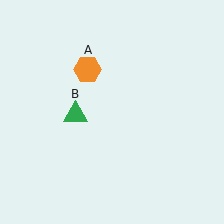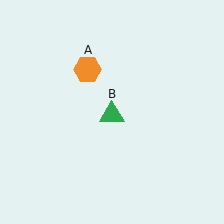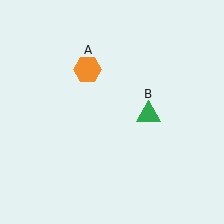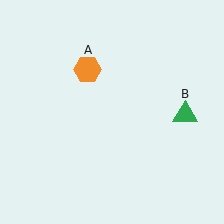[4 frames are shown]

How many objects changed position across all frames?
1 object changed position: green triangle (object B).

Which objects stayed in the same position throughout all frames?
Orange hexagon (object A) remained stationary.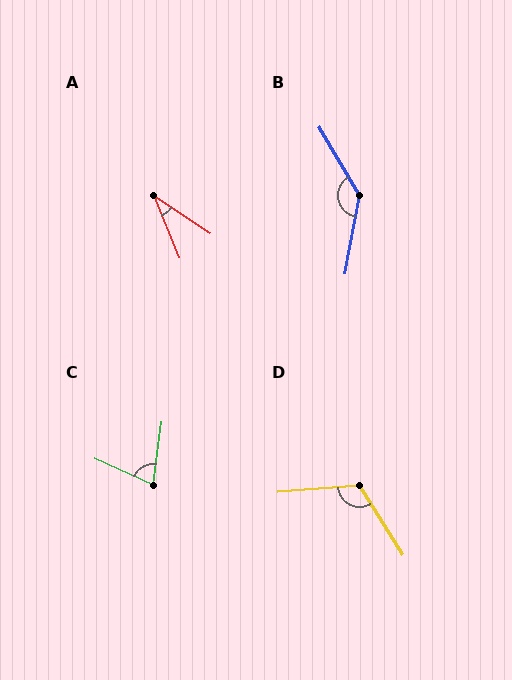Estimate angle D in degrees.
Approximately 118 degrees.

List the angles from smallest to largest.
A (35°), C (73°), D (118°), B (139°).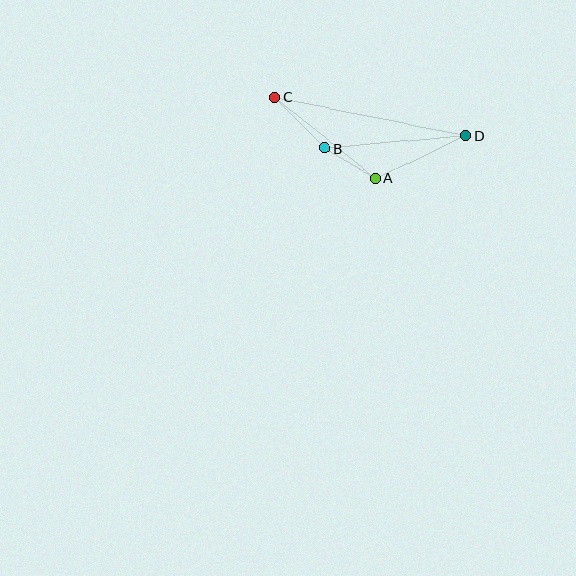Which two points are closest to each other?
Points A and B are closest to each other.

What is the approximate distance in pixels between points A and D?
The distance between A and D is approximately 99 pixels.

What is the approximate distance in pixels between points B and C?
The distance between B and C is approximately 71 pixels.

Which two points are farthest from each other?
Points C and D are farthest from each other.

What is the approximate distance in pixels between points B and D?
The distance between B and D is approximately 141 pixels.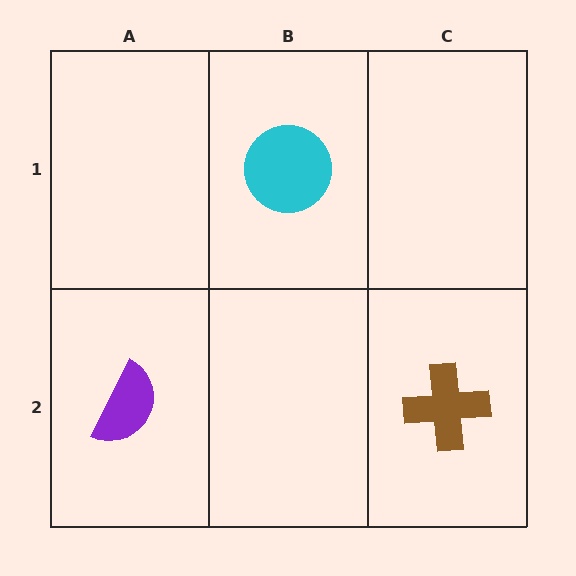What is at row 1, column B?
A cyan circle.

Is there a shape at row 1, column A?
No, that cell is empty.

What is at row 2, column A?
A purple semicircle.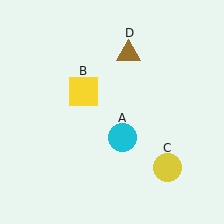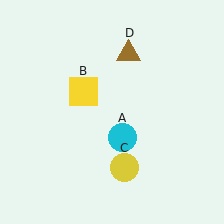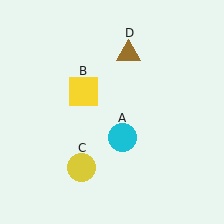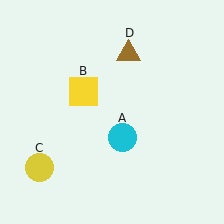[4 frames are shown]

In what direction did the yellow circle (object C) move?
The yellow circle (object C) moved left.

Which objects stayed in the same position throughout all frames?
Cyan circle (object A) and yellow square (object B) and brown triangle (object D) remained stationary.